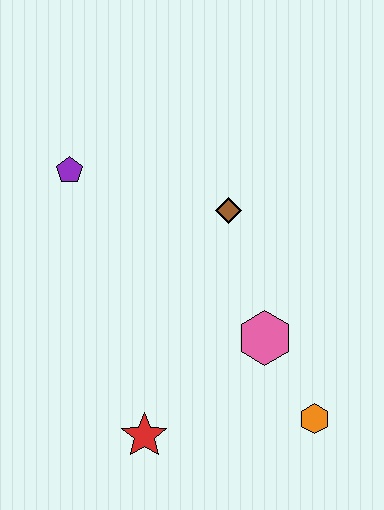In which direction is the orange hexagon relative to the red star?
The orange hexagon is to the right of the red star.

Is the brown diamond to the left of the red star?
No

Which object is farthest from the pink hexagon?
The purple pentagon is farthest from the pink hexagon.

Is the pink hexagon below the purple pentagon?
Yes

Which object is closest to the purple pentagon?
The brown diamond is closest to the purple pentagon.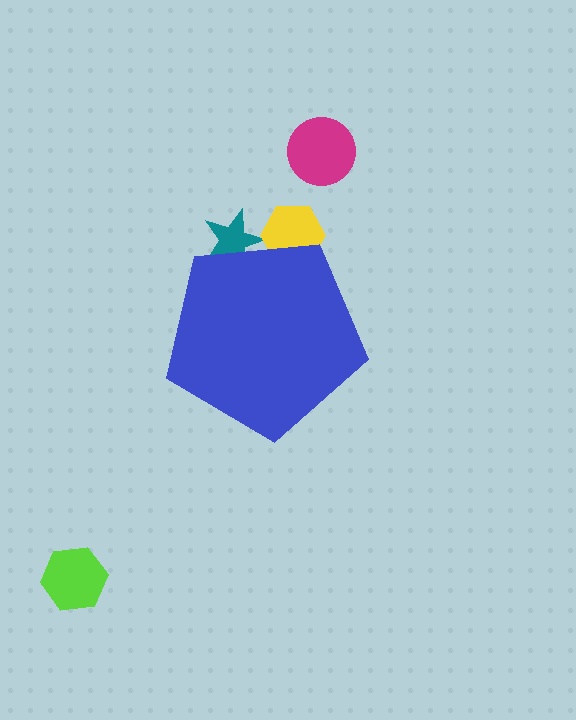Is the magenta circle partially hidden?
No, the magenta circle is fully visible.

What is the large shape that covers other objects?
A blue pentagon.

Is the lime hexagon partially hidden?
No, the lime hexagon is fully visible.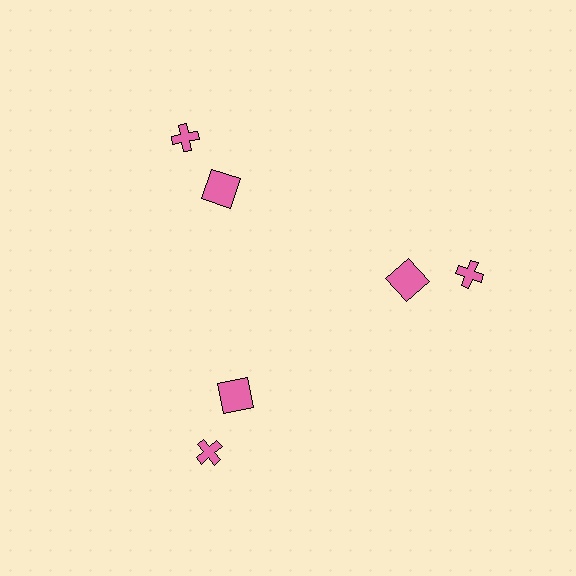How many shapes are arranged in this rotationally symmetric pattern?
There are 6 shapes, arranged in 3 groups of 2.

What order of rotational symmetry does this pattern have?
This pattern has 3-fold rotational symmetry.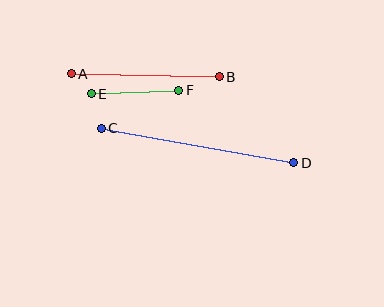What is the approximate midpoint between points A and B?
The midpoint is at approximately (145, 75) pixels.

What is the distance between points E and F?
The distance is approximately 87 pixels.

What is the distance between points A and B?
The distance is approximately 148 pixels.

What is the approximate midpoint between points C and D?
The midpoint is at approximately (198, 146) pixels.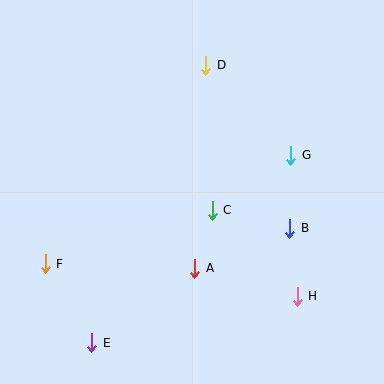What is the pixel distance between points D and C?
The distance between D and C is 145 pixels.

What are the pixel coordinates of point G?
Point G is at (291, 155).